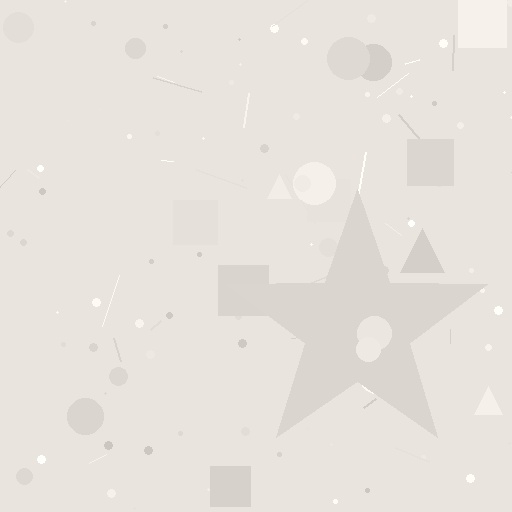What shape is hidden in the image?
A star is hidden in the image.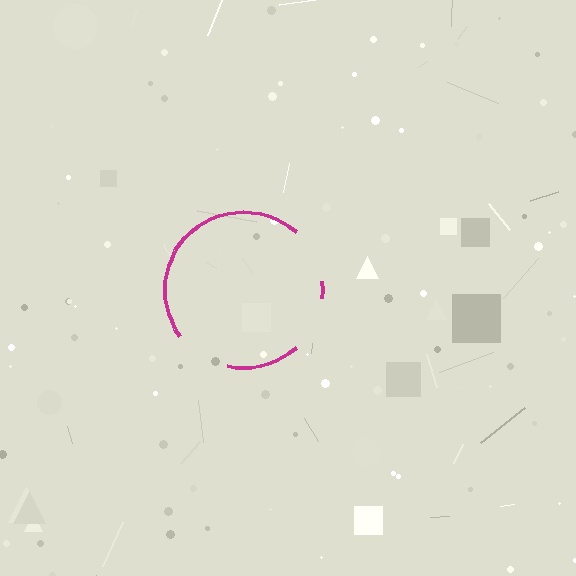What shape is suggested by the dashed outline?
The dashed outline suggests a circle.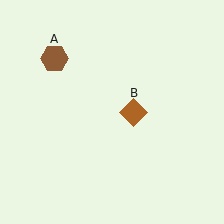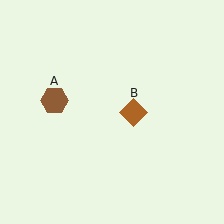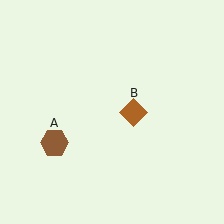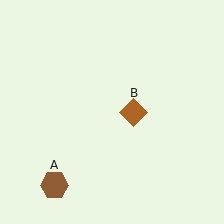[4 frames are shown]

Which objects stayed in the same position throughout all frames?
Brown diamond (object B) remained stationary.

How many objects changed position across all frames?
1 object changed position: brown hexagon (object A).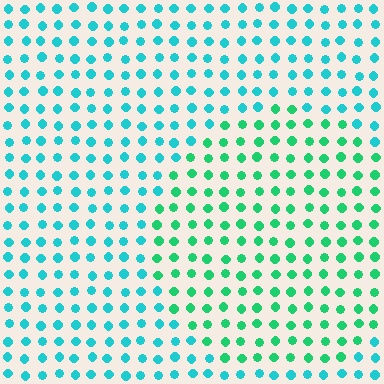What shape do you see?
I see a circle.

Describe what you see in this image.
The image is filled with small cyan elements in a uniform arrangement. A circle-shaped region is visible where the elements are tinted to a slightly different hue, forming a subtle color boundary.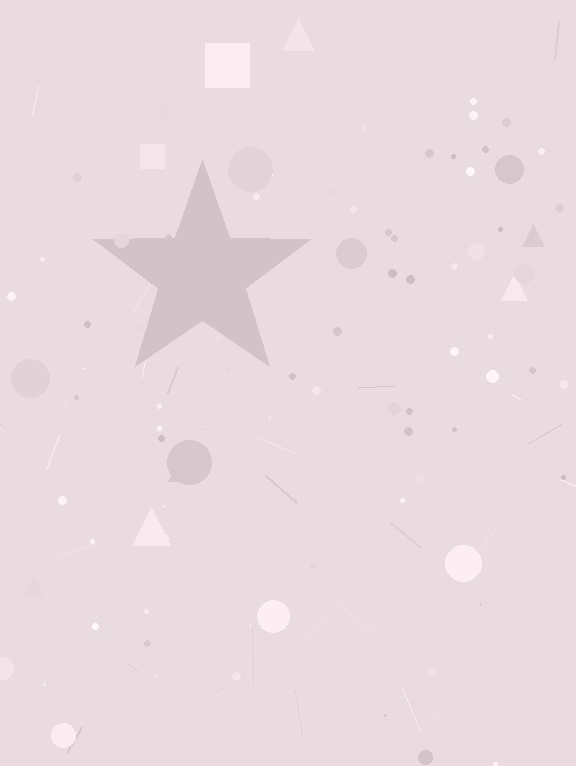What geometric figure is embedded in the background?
A star is embedded in the background.